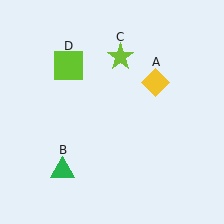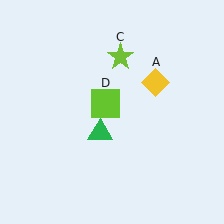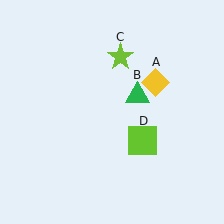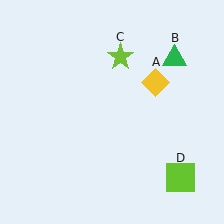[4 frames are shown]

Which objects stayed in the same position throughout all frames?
Yellow diamond (object A) and lime star (object C) remained stationary.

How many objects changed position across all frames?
2 objects changed position: green triangle (object B), lime square (object D).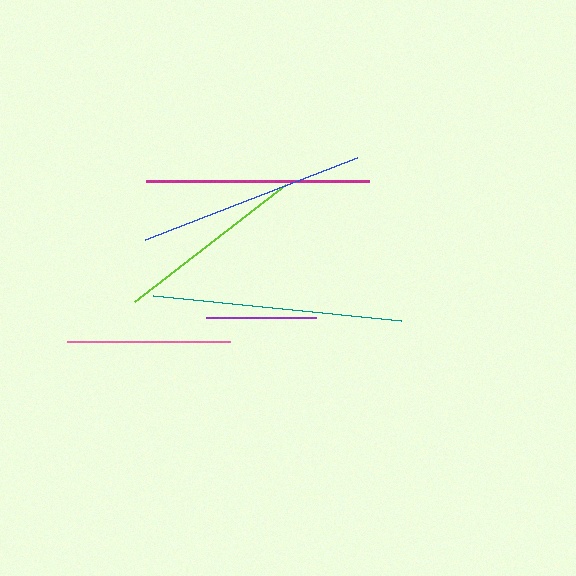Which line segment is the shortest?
The purple line is the shortest at approximately 110 pixels.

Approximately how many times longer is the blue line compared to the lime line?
The blue line is approximately 1.2 times the length of the lime line.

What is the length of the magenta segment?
The magenta segment is approximately 223 pixels long.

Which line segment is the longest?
The teal line is the longest at approximately 249 pixels.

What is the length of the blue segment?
The blue segment is approximately 227 pixels long.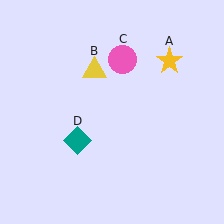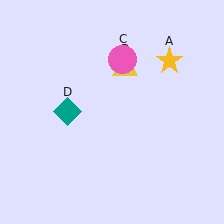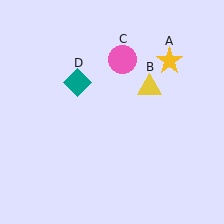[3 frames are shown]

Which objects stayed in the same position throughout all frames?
Yellow star (object A) and pink circle (object C) remained stationary.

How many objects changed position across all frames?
2 objects changed position: yellow triangle (object B), teal diamond (object D).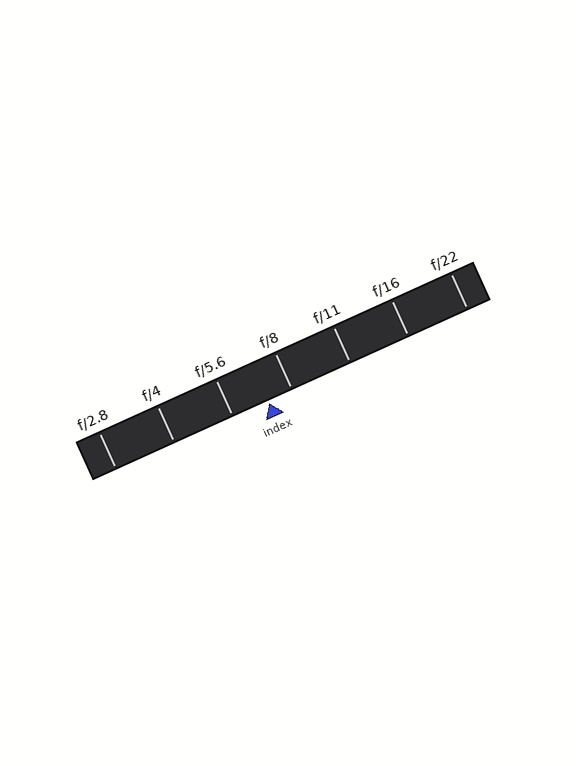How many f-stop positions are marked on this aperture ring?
There are 7 f-stop positions marked.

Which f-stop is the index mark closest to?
The index mark is closest to f/8.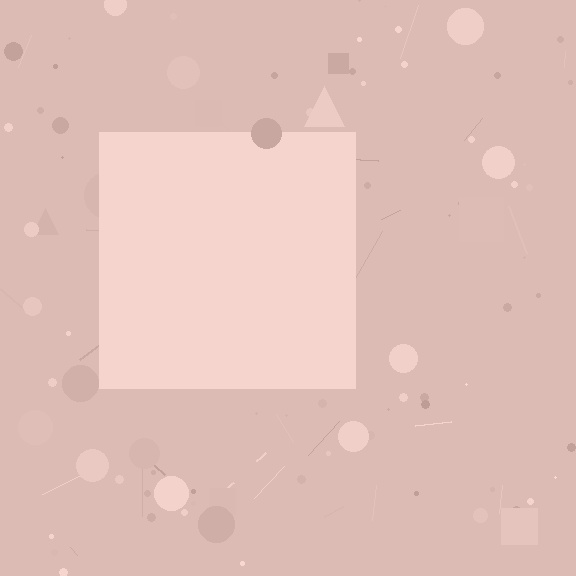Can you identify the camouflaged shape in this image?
The camouflaged shape is a square.